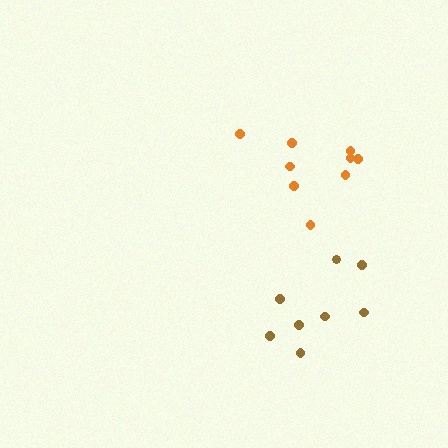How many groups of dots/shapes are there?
There are 2 groups.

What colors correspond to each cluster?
The clusters are colored: orange, brown.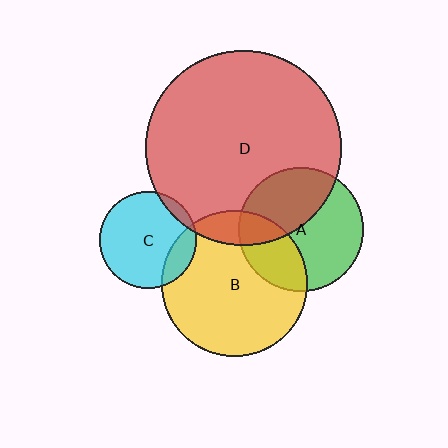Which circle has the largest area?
Circle D (red).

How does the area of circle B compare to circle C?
Approximately 2.3 times.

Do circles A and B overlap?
Yes.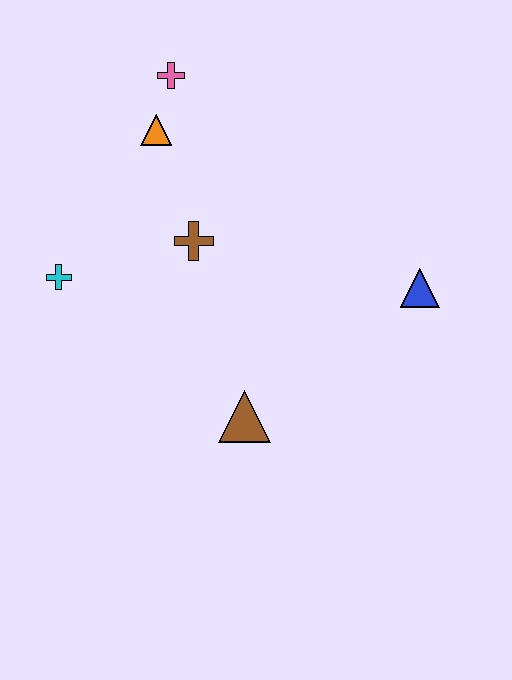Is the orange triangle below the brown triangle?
No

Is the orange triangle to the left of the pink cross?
Yes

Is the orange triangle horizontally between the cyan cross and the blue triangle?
Yes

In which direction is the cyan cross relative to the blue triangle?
The cyan cross is to the left of the blue triangle.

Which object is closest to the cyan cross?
The brown cross is closest to the cyan cross.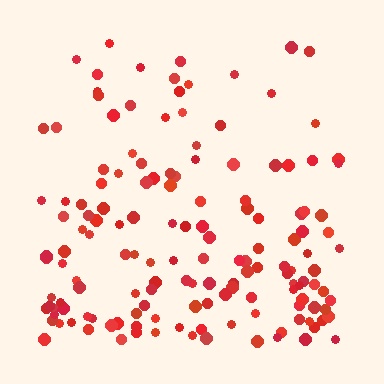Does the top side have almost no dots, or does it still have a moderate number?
Still a moderate number, just noticeably fewer than the bottom.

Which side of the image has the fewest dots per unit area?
The top.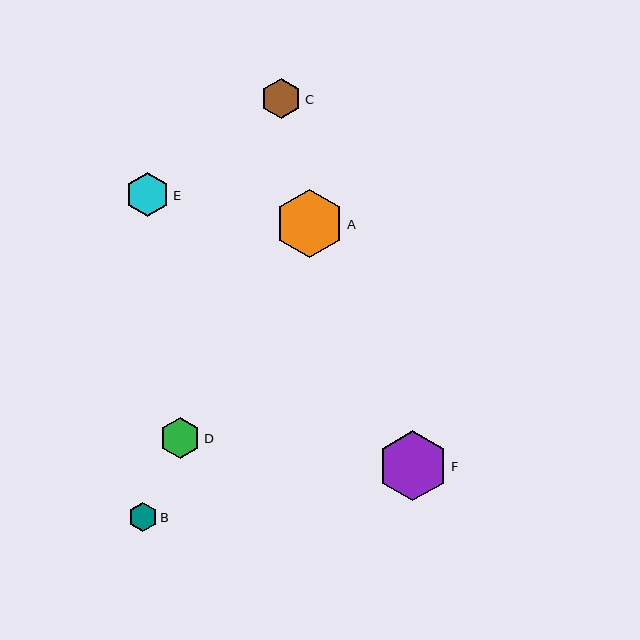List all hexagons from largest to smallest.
From largest to smallest: F, A, E, D, C, B.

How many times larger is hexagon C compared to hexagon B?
Hexagon C is approximately 1.4 times the size of hexagon B.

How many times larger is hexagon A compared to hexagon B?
Hexagon A is approximately 2.4 times the size of hexagon B.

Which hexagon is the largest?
Hexagon F is the largest with a size of approximately 70 pixels.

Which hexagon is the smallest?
Hexagon B is the smallest with a size of approximately 29 pixels.